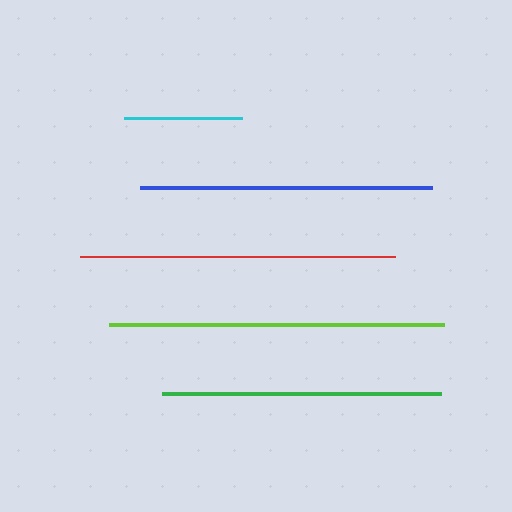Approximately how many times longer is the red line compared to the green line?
The red line is approximately 1.1 times the length of the green line.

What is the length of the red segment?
The red segment is approximately 316 pixels long.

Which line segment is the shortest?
The cyan line is the shortest at approximately 118 pixels.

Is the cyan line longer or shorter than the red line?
The red line is longer than the cyan line.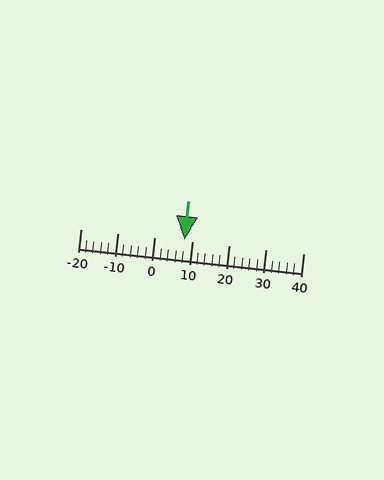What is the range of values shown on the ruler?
The ruler shows values from -20 to 40.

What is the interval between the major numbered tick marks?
The major tick marks are spaced 10 units apart.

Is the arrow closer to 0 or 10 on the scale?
The arrow is closer to 10.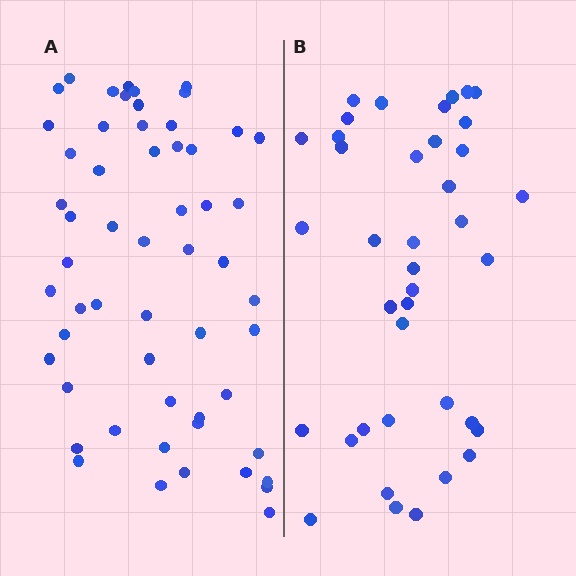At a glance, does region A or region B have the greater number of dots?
Region A (the left region) has more dots.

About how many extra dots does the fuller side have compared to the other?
Region A has approximately 15 more dots than region B.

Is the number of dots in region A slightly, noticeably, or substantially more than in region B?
Region A has noticeably more, but not dramatically so. The ratio is roughly 1.4 to 1.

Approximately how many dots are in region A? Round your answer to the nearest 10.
About 60 dots. (The exact count is 56, which rounds to 60.)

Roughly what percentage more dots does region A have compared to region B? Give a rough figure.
About 45% more.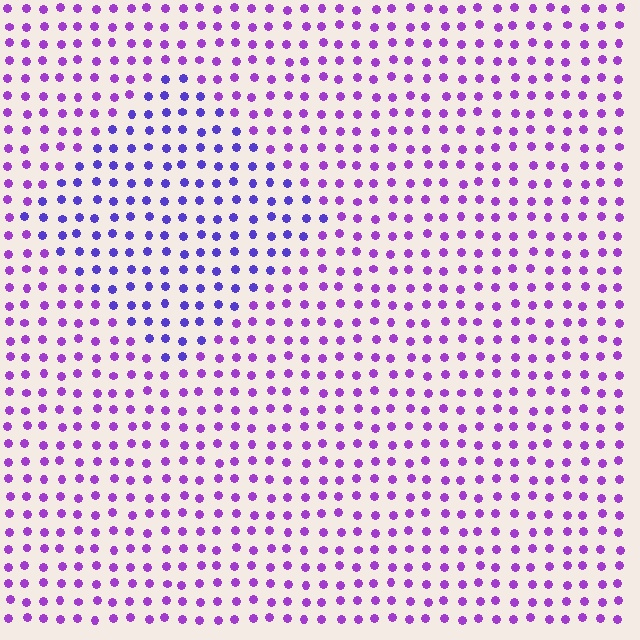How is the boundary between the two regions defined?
The boundary is defined purely by a slight shift in hue (about 32 degrees). Spacing, size, and orientation are identical on both sides.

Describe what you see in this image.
The image is filled with small purple elements in a uniform arrangement. A diamond-shaped region is visible where the elements are tinted to a slightly different hue, forming a subtle color boundary.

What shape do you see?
I see a diamond.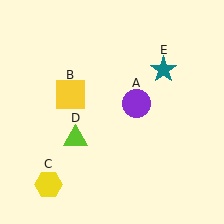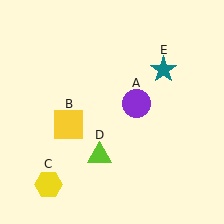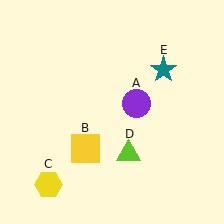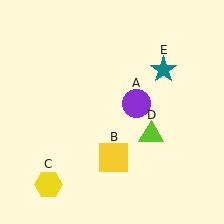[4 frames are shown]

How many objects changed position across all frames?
2 objects changed position: yellow square (object B), lime triangle (object D).